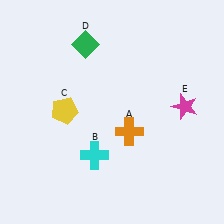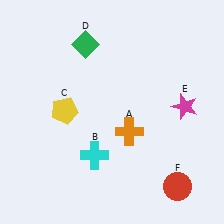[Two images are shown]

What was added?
A red circle (F) was added in Image 2.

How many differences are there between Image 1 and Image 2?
There is 1 difference between the two images.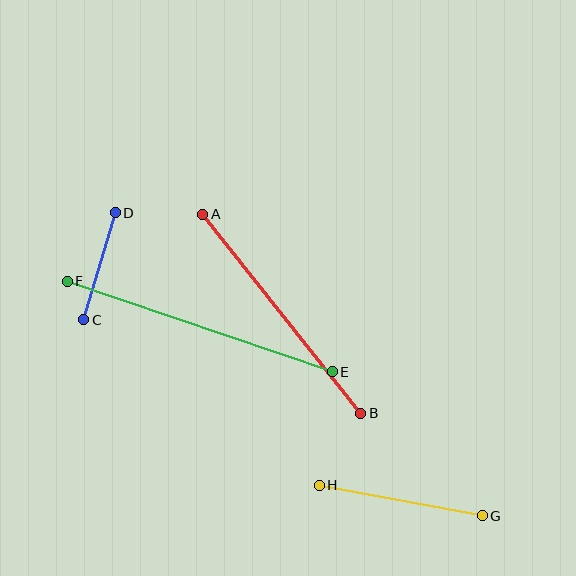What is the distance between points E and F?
The distance is approximately 280 pixels.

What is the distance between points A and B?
The distance is approximately 254 pixels.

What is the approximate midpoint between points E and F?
The midpoint is at approximately (200, 327) pixels.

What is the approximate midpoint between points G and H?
The midpoint is at approximately (401, 500) pixels.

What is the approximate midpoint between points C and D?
The midpoint is at approximately (100, 266) pixels.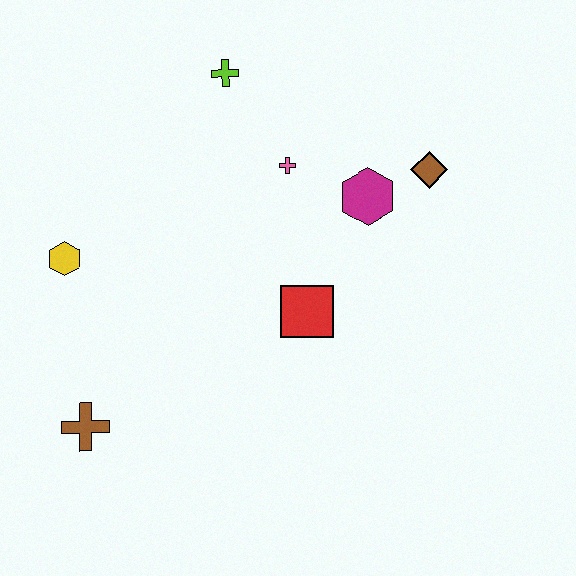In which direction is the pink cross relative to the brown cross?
The pink cross is above the brown cross.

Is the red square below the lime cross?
Yes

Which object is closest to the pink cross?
The magenta hexagon is closest to the pink cross.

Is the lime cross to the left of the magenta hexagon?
Yes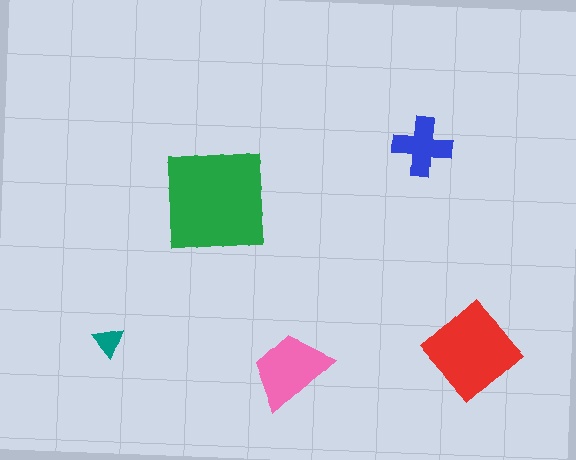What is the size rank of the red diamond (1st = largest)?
2nd.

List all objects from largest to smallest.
The green square, the red diamond, the pink trapezoid, the blue cross, the teal triangle.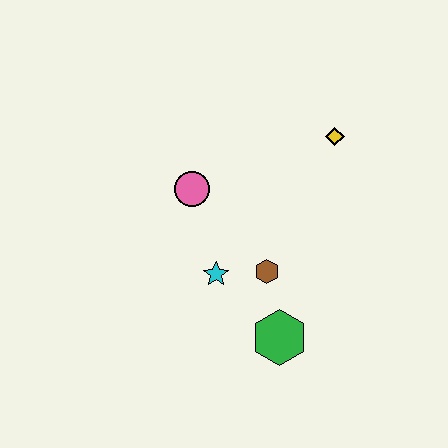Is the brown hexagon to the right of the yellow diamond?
No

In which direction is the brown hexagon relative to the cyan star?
The brown hexagon is to the right of the cyan star.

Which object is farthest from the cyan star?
The yellow diamond is farthest from the cyan star.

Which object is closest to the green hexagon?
The brown hexagon is closest to the green hexagon.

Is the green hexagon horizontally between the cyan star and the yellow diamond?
Yes